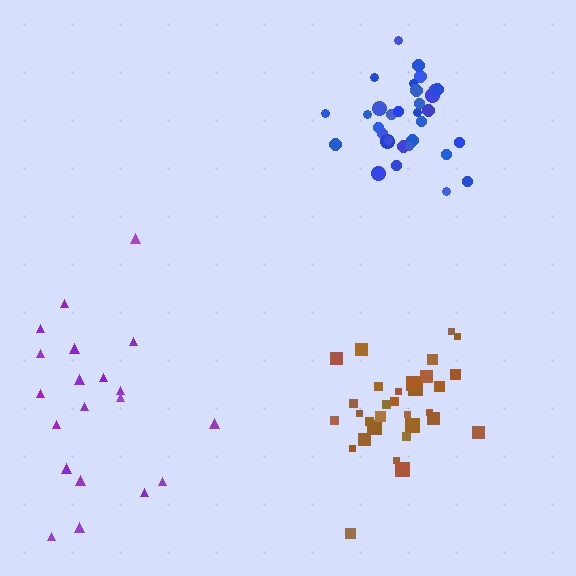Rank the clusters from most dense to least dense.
blue, brown, purple.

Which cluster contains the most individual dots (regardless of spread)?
Brown (33).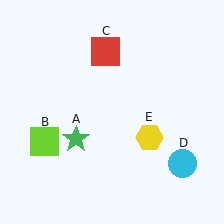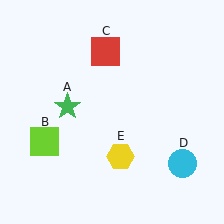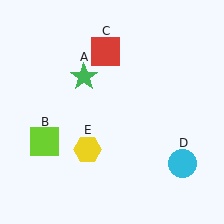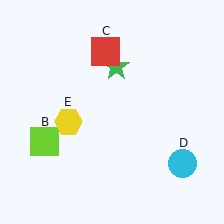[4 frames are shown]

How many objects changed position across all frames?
2 objects changed position: green star (object A), yellow hexagon (object E).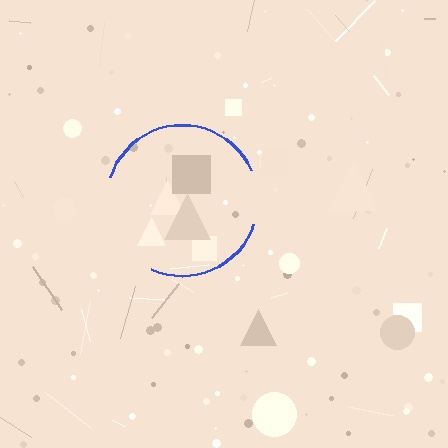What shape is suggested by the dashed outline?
The dashed outline suggests a circle.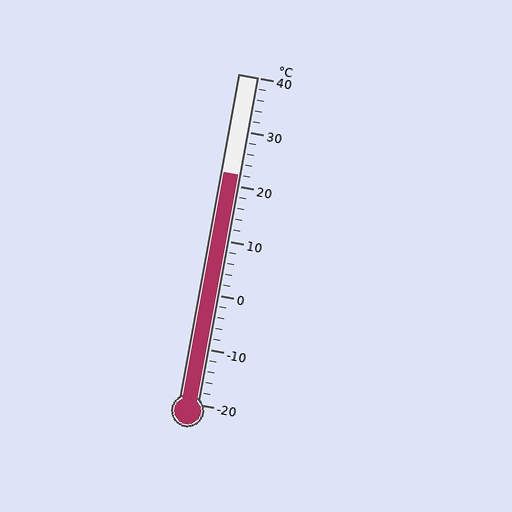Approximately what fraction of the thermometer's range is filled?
The thermometer is filled to approximately 70% of its range.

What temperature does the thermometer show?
The thermometer shows approximately 22°C.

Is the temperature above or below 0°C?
The temperature is above 0°C.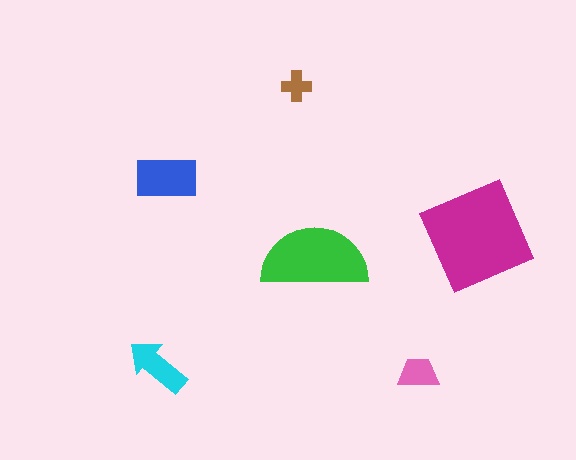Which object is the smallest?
The brown cross.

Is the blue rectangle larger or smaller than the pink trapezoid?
Larger.